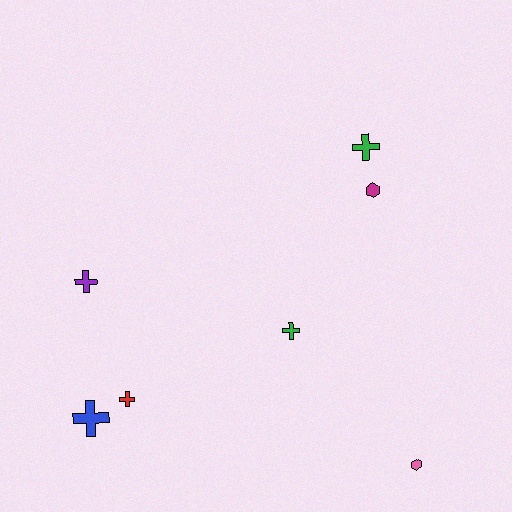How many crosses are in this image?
There are 5 crosses.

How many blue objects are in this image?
There is 1 blue object.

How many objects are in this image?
There are 7 objects.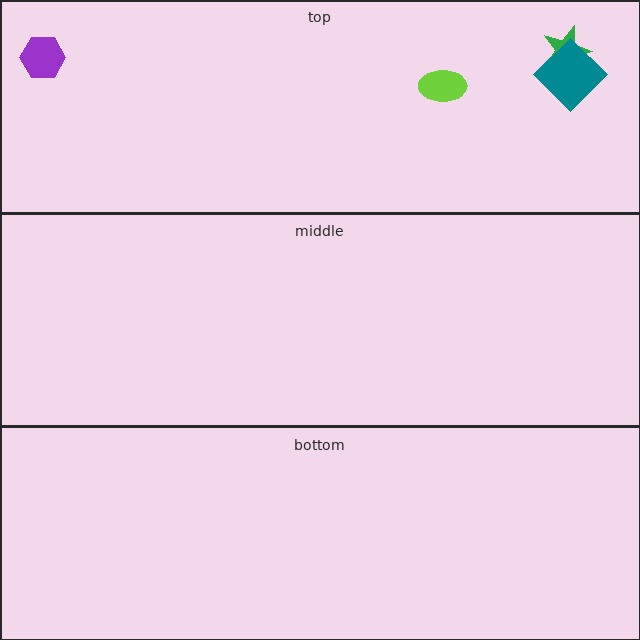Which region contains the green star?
The top region.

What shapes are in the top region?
The lime ellipse, the green star, the purple hexagon, the teal diamond.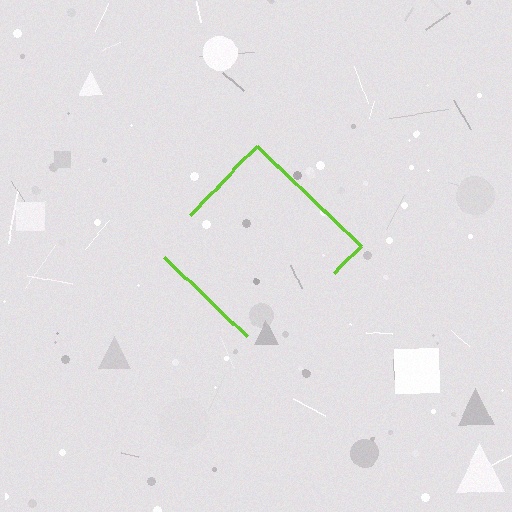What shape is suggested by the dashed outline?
The dashed outline suggests a diamond.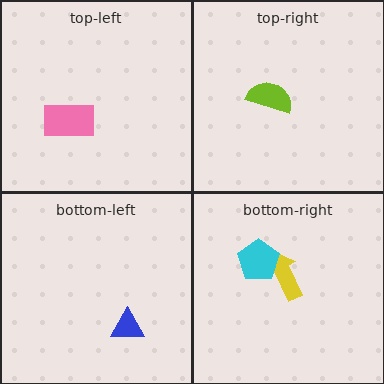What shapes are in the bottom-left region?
The blue triangle.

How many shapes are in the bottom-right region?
2.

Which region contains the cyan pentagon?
The bottom-right region.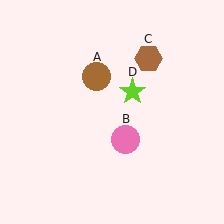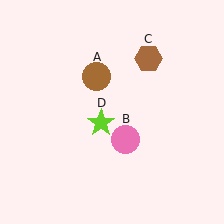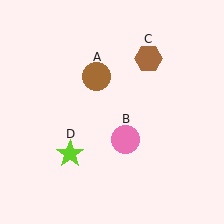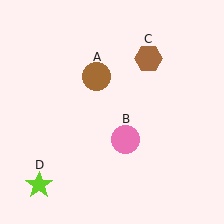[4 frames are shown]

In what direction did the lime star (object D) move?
The lime star (object D) moved down and to the left.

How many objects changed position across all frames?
1 object changed position: lime star (object D).